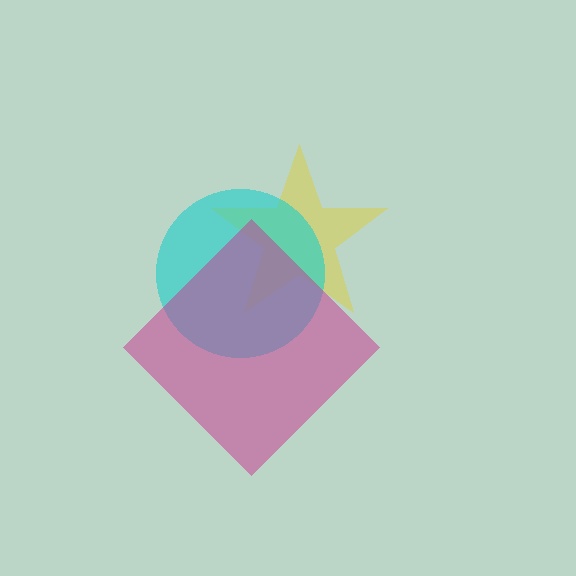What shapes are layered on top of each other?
The layered shapes are: a yellow star, a cyan circle, a magenta diamond.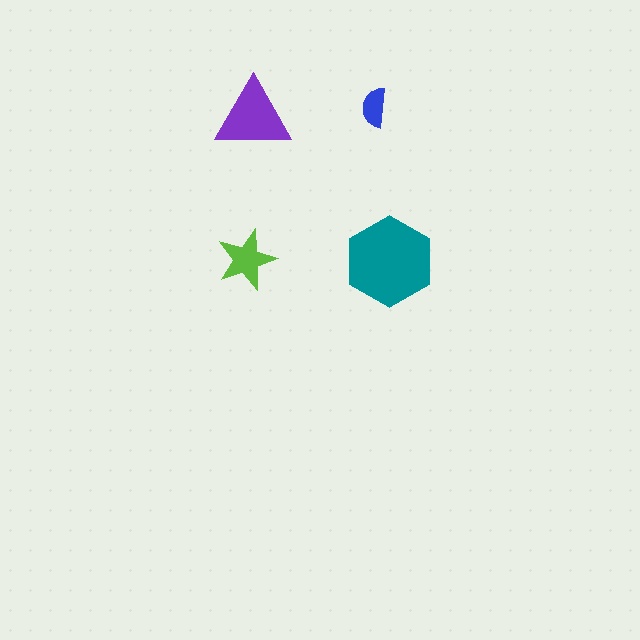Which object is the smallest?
The blue semicircle.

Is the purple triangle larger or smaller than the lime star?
Larger.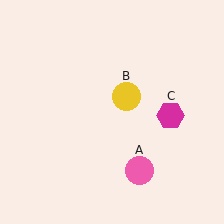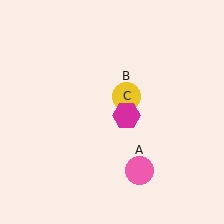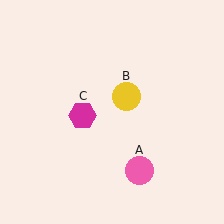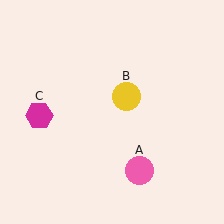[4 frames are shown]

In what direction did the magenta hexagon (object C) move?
The magenta hexagon (object C) moved left.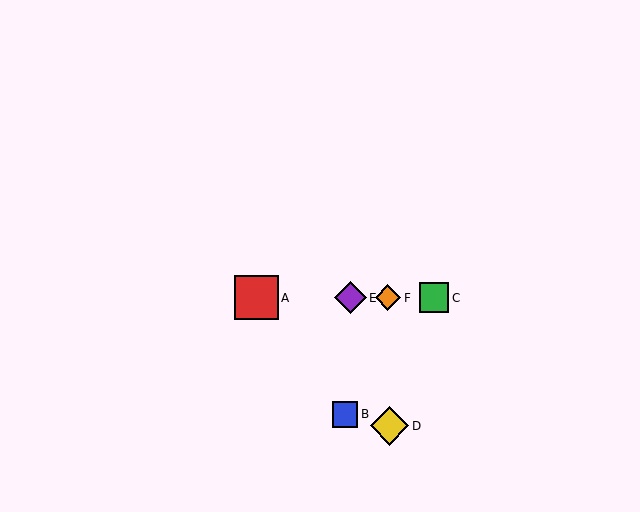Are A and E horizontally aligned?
Yes, both are at y≈298.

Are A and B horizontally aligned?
No, A is at y≈298 and B is at y≈414.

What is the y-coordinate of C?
Object C is at y≈298.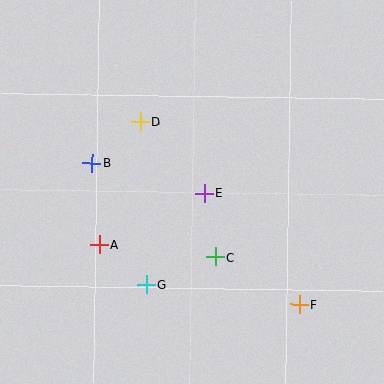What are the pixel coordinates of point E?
Point E is at (204, 193).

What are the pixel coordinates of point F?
Point F is at (300, 304).